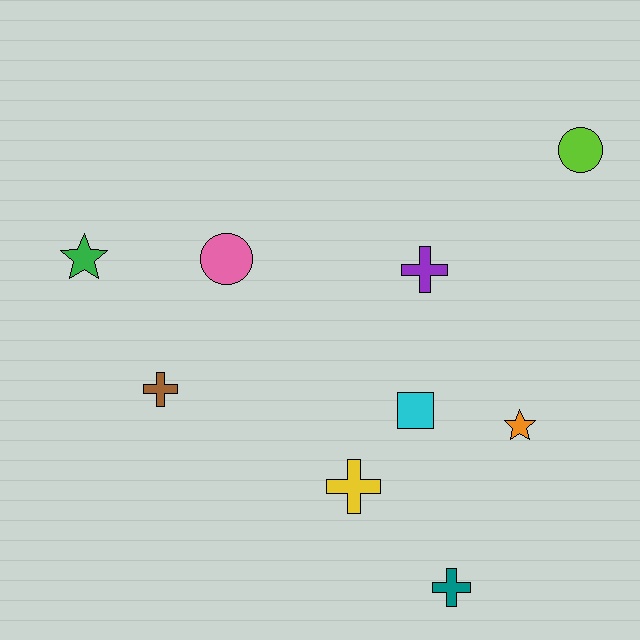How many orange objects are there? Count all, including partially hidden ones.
There is 1 orange object.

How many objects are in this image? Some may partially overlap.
There are 9 objects.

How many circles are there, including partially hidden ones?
There are 2 circles.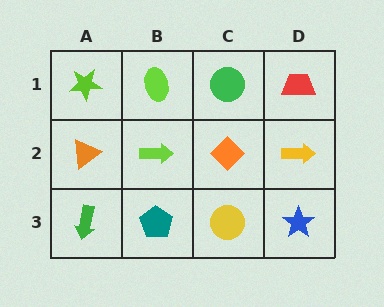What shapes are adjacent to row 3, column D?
A yellow arrow (row 2, column D), a yellow circle (row 3, column C).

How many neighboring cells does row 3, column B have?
3.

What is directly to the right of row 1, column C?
A red trapezoid.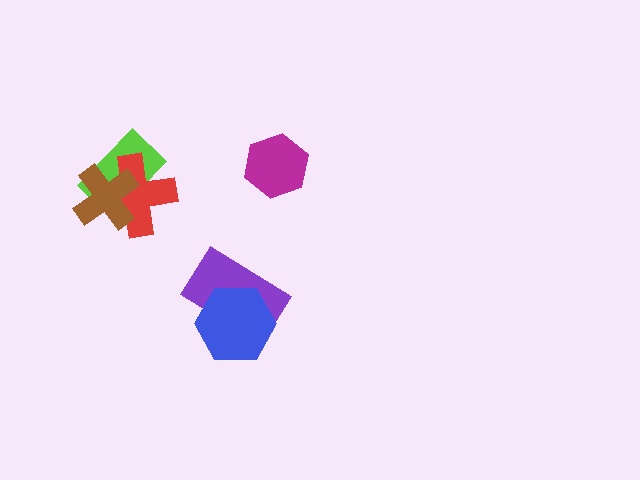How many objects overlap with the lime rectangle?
2 objects overlap with the lime rectangle.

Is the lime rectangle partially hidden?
Yes, it is partially covered by another shape.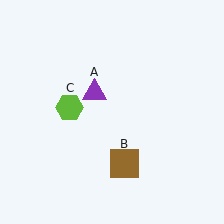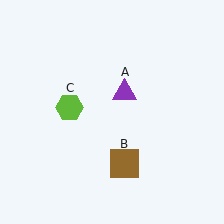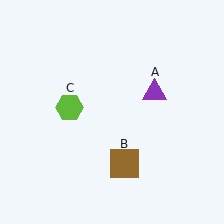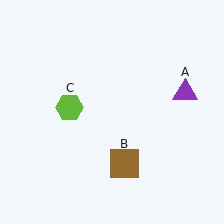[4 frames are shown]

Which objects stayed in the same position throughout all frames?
Brown square (object B) and lime hexagon (object C) remained stationary.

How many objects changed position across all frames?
1 object changed position: purple triangle (object A).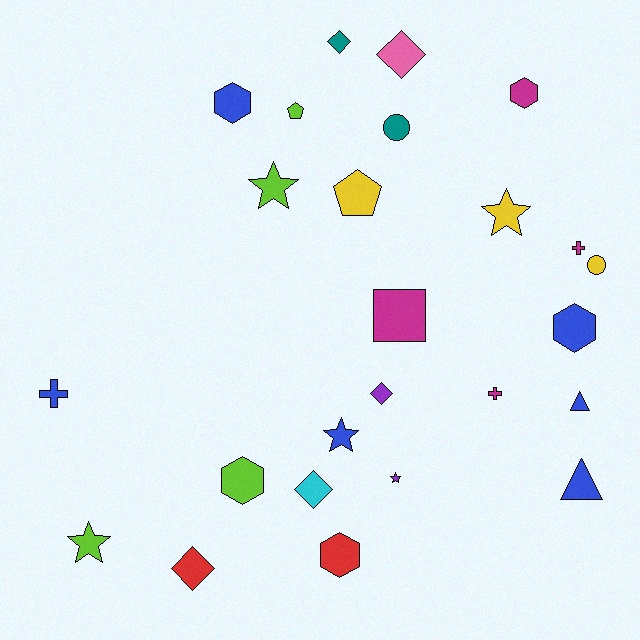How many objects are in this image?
There are 25 objects.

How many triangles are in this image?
There are 2 triangles.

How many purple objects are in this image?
There are 2 purple objects.